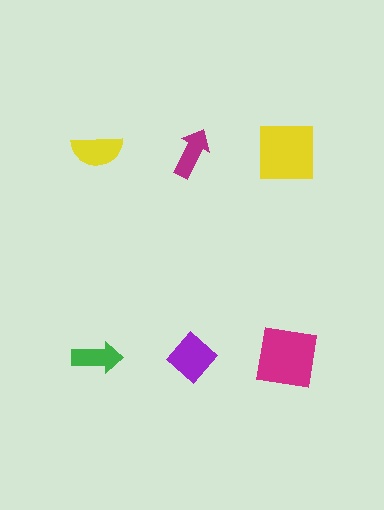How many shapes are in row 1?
3 shapes.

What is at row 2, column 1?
A green arrow.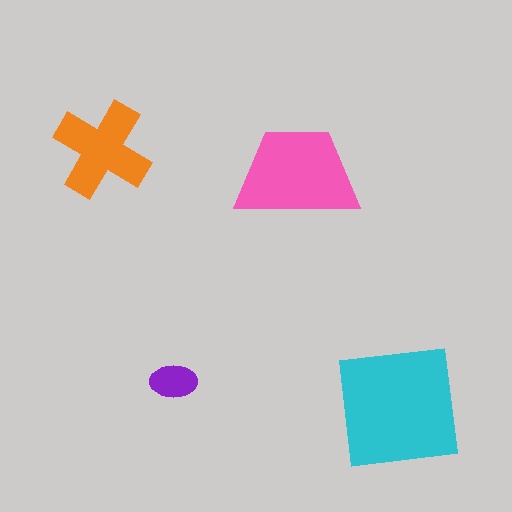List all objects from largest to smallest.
The cyan square, the pink trapezoid, the orange cross, the purple ellipse.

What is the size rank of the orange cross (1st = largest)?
3rd.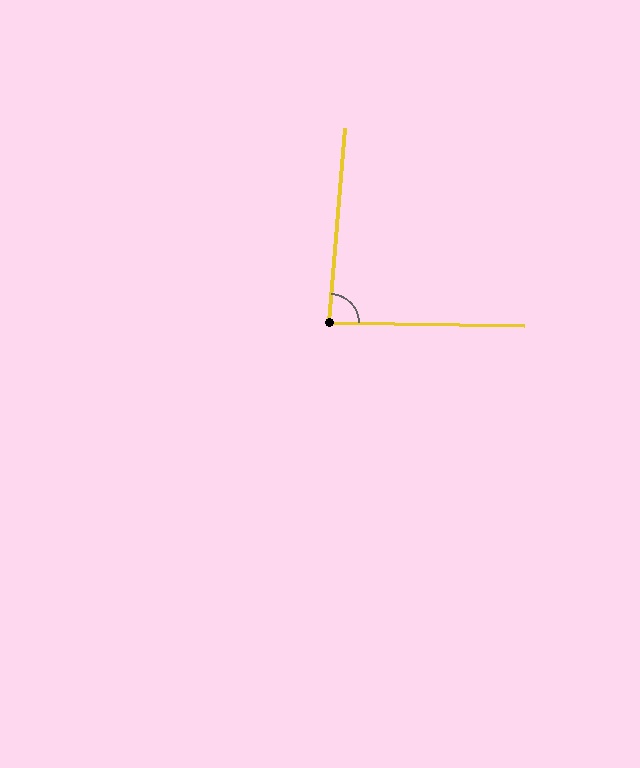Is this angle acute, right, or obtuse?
It is approximately a right angle.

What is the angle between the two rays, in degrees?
Approximately 86 degrees.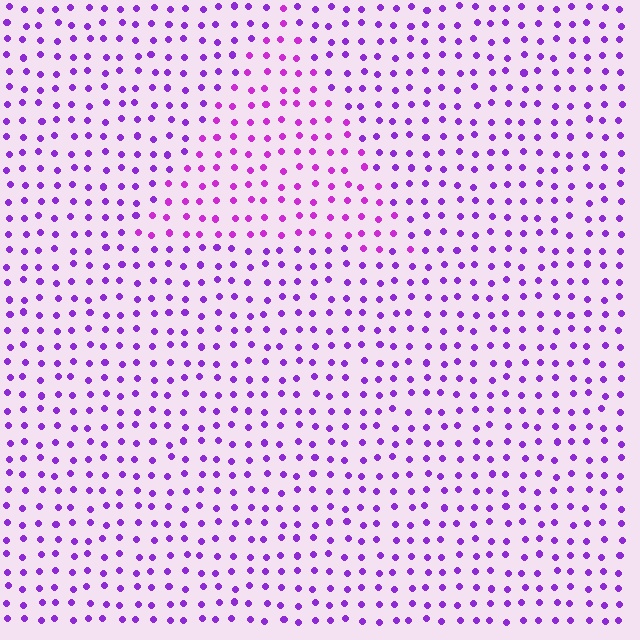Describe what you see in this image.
The image is filled with small purple elements in a uniform arrangement. A triangle-shaped region is visible where the elements are tinted to a slightly different hue, forming a subtle color boundary.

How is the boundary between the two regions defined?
The boundary is defined purely by a slight shift in hue (about 23 degrees). Spacing, size, and orientation are identical on both sides.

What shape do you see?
I see a triangle.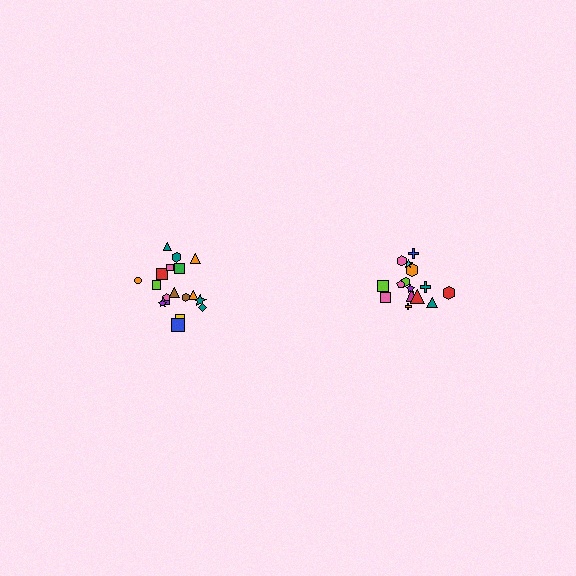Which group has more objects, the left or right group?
The left group.